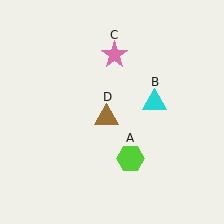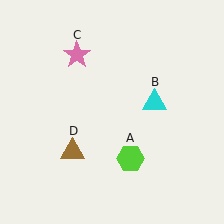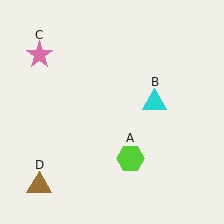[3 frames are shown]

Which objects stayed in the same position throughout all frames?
Lime hexagon (object A) and cyan triangle (object B) remained stationary.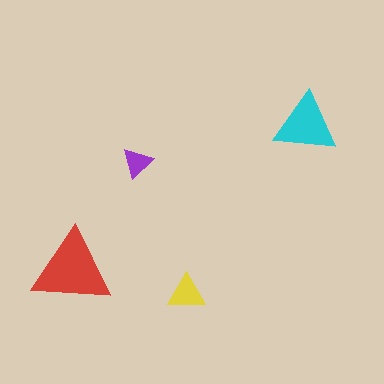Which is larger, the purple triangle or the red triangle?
The red one.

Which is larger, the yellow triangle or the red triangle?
The red one.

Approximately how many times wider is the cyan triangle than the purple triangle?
About 2 times wider.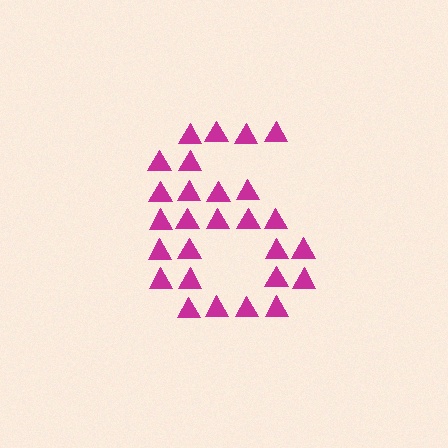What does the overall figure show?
The overall figure shows the digit 6.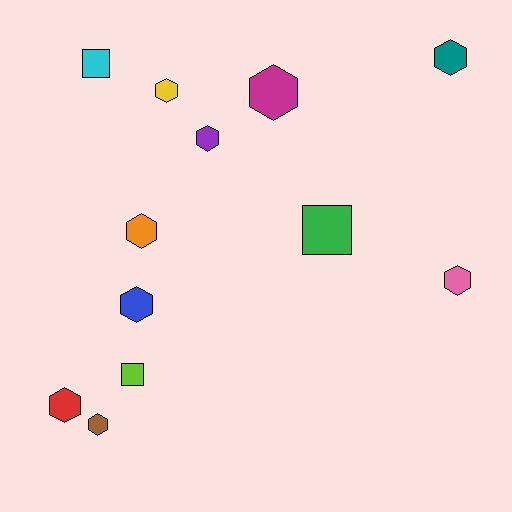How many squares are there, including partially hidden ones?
There are 3 squares.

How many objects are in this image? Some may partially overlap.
There are 12 objects.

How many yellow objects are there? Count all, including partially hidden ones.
There is 1 yellow object.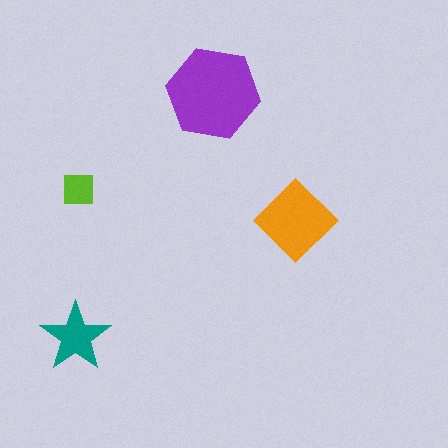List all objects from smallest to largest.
The lime square, the teal star, the orange diamond, the purple hexagon.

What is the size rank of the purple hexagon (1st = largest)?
1st.